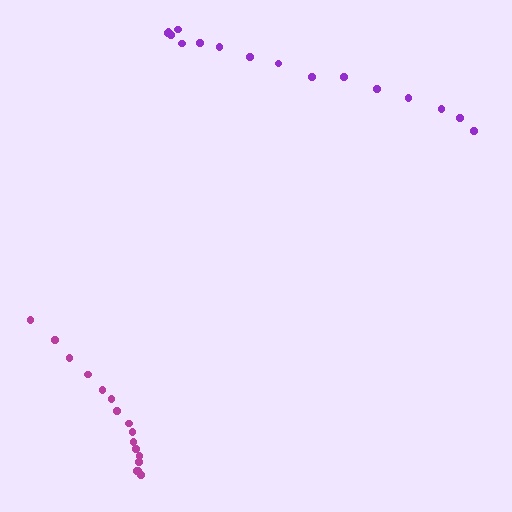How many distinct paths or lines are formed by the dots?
There are 2 distinct paths.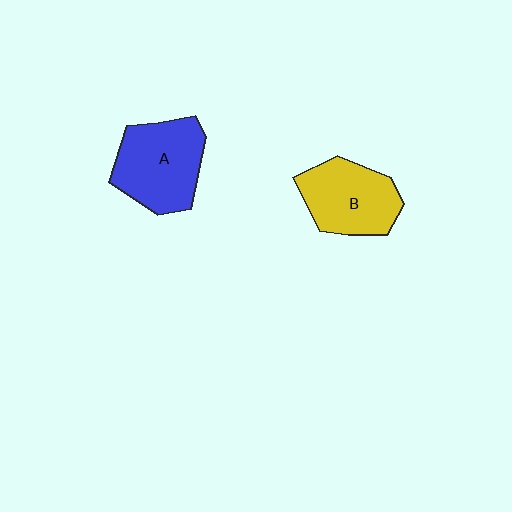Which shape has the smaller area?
Shape B (yellow).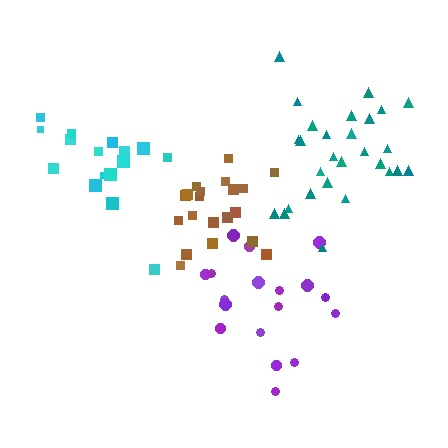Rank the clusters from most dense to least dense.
brown, teal, cyan, purple.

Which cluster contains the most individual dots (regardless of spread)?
Teal (28).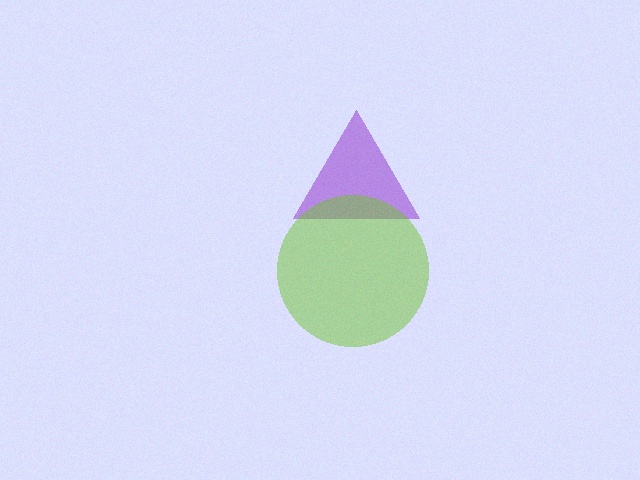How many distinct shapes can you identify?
There are 2 distinct shapes: a purple triangle, a lime circle.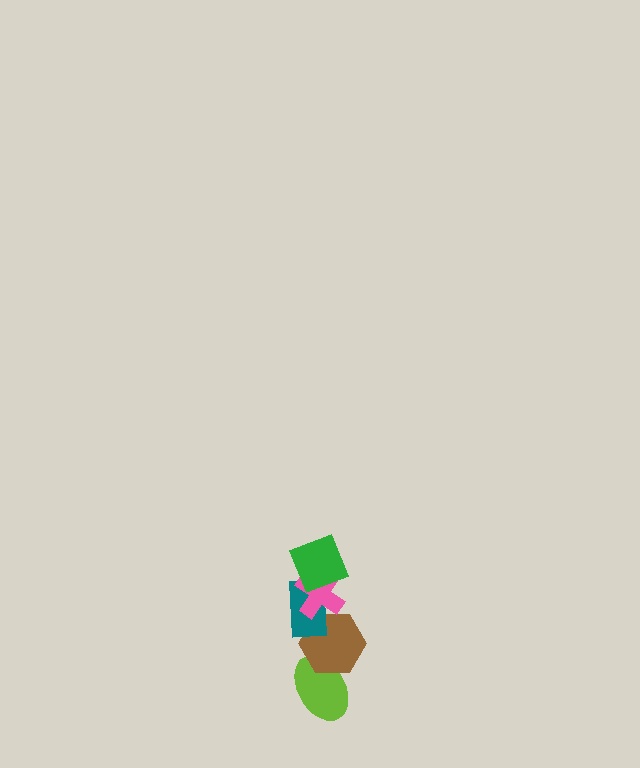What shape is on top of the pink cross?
The green square is on top of the pink cross.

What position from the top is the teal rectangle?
The teal rectangle is 3rd from the top.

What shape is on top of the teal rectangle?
The pink cross is on top of the teal rectangle.